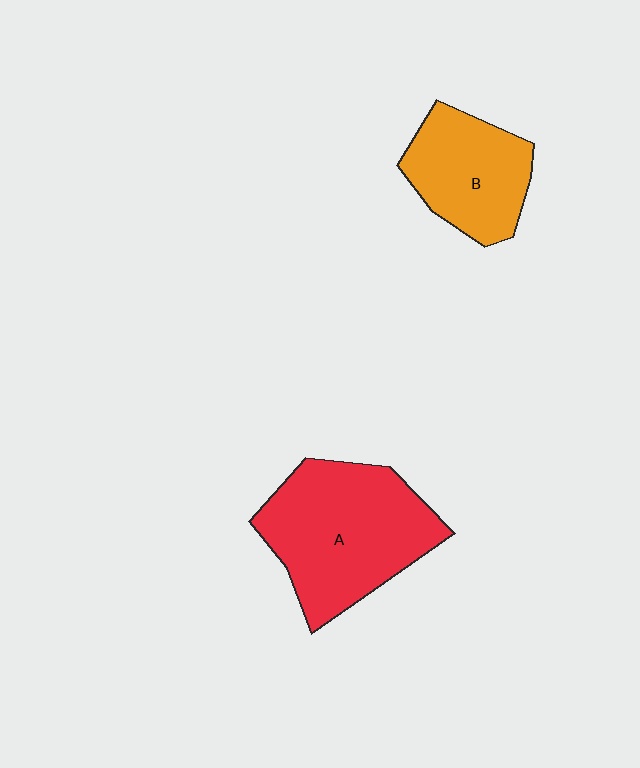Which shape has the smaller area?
Shape B (orange).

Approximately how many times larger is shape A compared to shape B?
Approximately 1.6 times.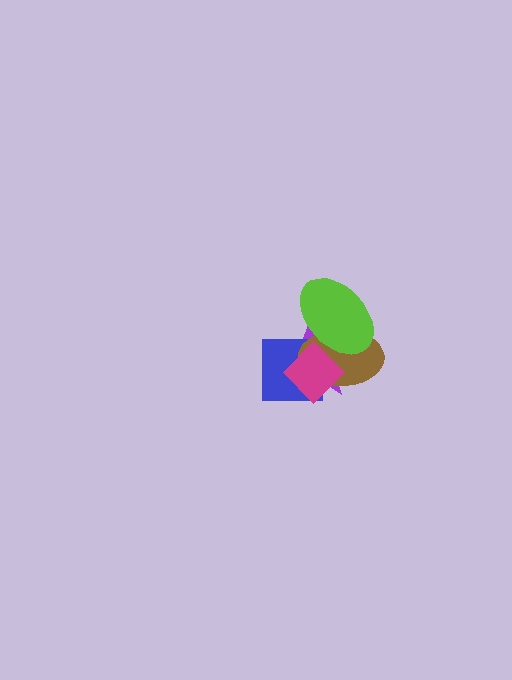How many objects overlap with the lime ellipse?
3 objects overlap with the lime ellipse.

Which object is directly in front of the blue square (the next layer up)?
The brown ellipse is directly in front of the blue square.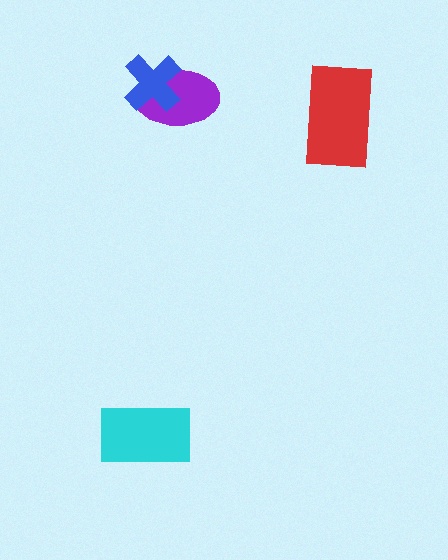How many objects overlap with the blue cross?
1 object overlaps with the blue cross.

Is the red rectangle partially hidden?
No, no other shape covers it.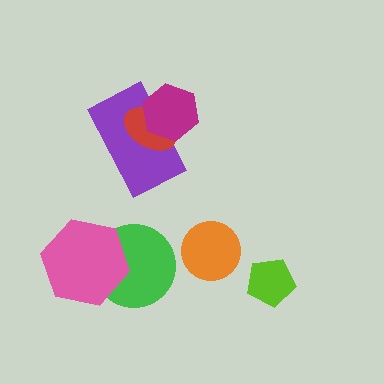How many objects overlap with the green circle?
1 object overlaps with the green circle.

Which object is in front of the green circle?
The pink hexagon is in front of the green circle.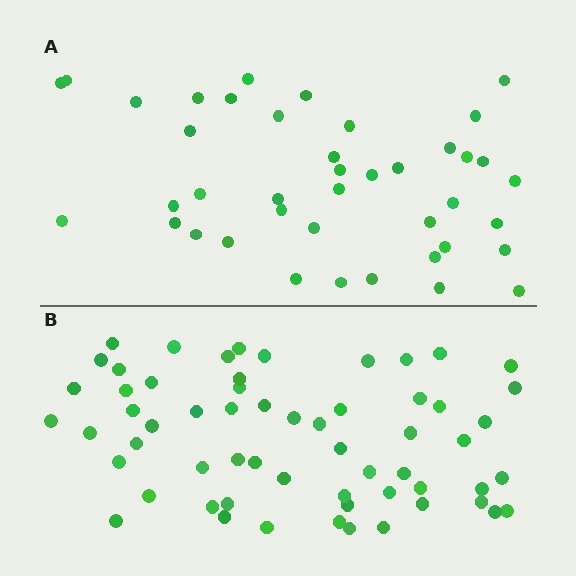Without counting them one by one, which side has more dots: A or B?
Region B (the bottom region) has more dots.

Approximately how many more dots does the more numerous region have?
Region B has approximately 20 more dots than region A.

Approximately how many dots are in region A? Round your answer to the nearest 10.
About 40 dots. (The exact count is 41, which rounds to 40.)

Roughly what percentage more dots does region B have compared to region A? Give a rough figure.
About 45% more.